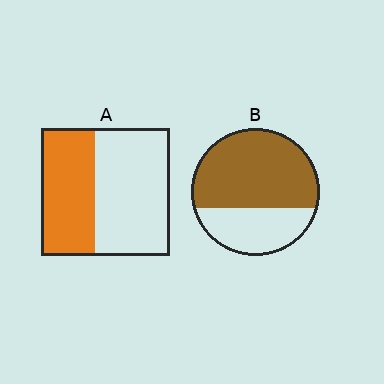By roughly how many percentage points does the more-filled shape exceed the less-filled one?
By roughly 25 percentage points (B over A).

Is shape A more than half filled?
No.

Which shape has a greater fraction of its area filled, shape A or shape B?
Shape B.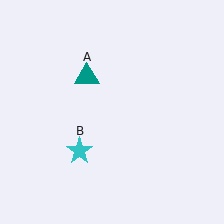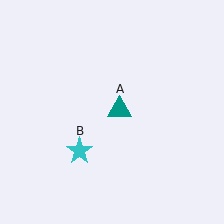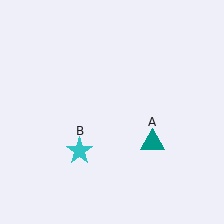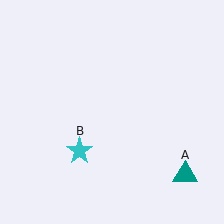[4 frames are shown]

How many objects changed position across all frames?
1 object changed position: teal triangle (object A).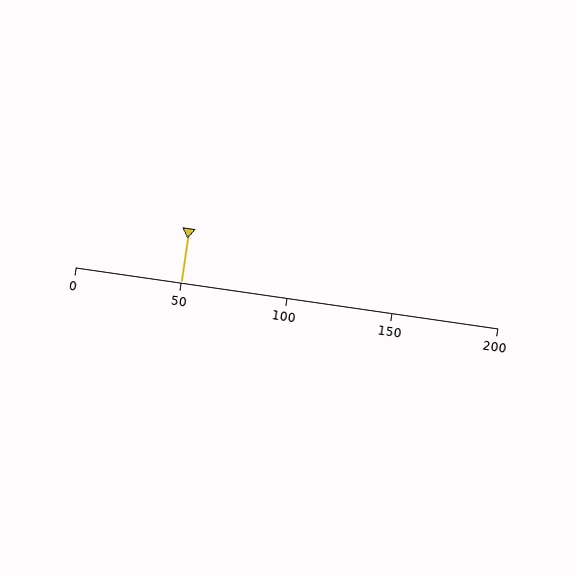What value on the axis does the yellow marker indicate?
The marker indicates approximately 50.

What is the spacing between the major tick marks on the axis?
The major ticks are spaced 50 apart.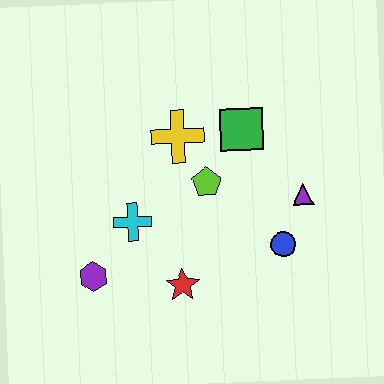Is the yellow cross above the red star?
Yes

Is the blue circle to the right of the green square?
Yes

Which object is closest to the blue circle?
The purple triangle is closest to the blue circle.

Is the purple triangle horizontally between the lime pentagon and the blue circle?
No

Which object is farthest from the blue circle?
The purple hexagon is farthest from the blue circle.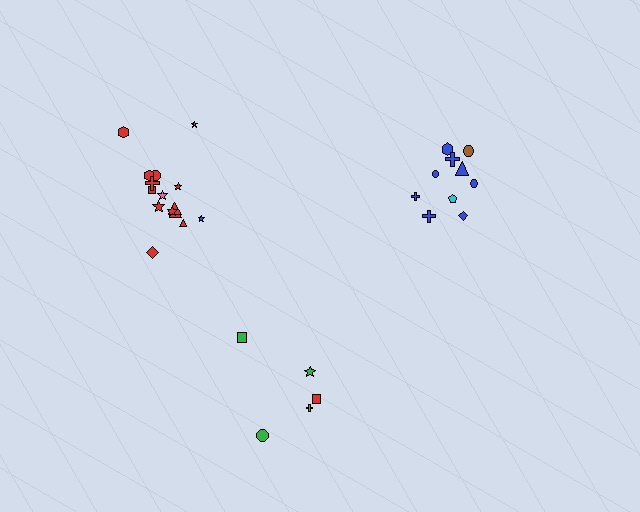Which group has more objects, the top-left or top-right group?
The top-left group.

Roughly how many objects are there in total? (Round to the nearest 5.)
Roughly 30 objects in total.